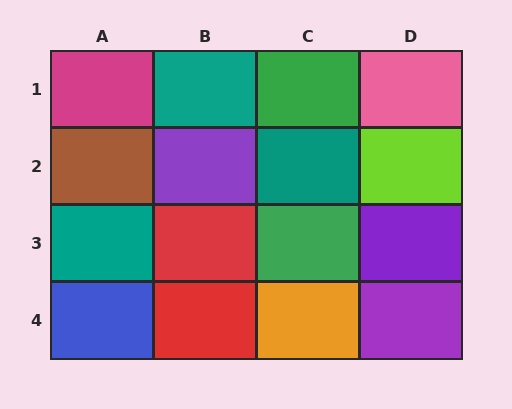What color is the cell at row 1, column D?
Pink.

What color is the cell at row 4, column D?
Purple.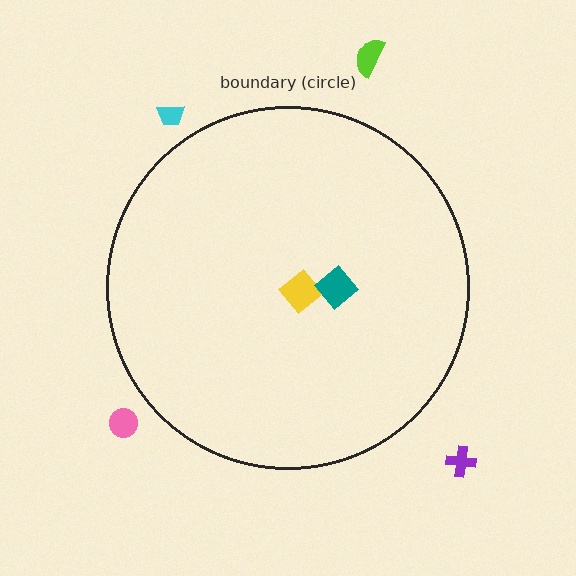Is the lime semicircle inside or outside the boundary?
Outside.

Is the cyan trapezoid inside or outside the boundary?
Outside.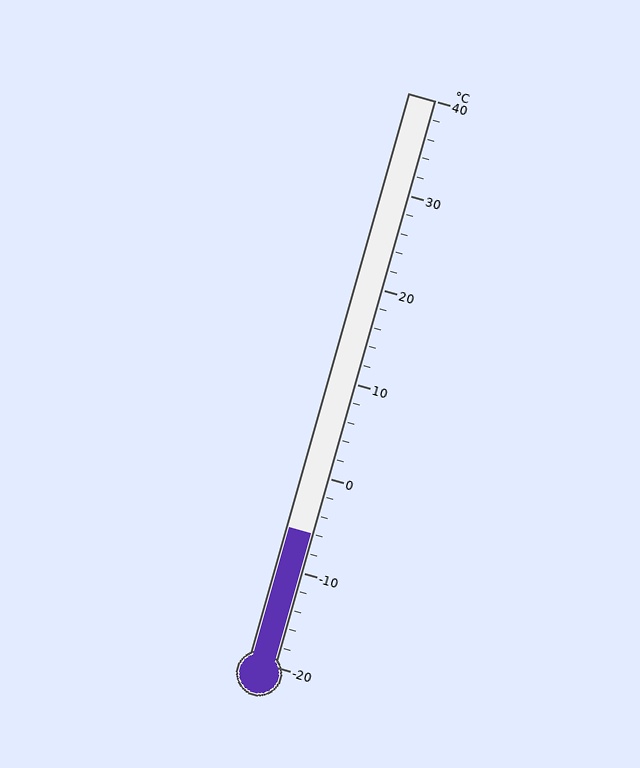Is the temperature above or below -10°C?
The temperature is above -10°C.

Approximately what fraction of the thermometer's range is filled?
The thermometer is filled to approximately 25% of its range.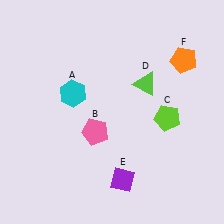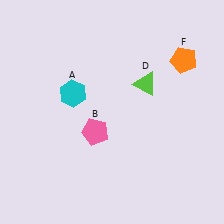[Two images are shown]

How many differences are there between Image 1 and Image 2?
There are 2 differences between the two images.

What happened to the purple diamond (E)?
The purple diamond (E) was removed in Image 2. It was in the bottom-right area of Image 1.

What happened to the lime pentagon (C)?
The lime pentagon (C) was removed in Image 2. It was in the bottom-right area of Image 1.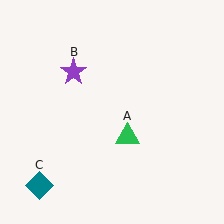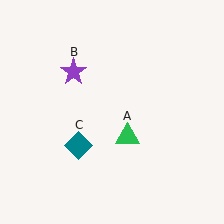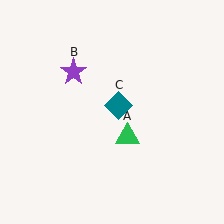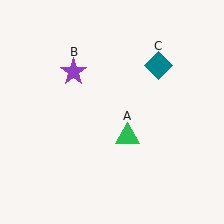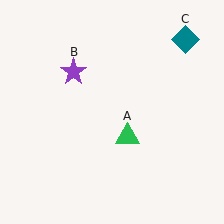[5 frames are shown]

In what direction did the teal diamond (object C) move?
The teal diamond (object C) moved up and to the right.